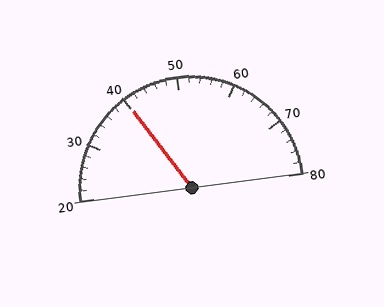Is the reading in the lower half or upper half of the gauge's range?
The reading is in the lower half of the range (20 to 80).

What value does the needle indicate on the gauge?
The needle indicates approximately 40.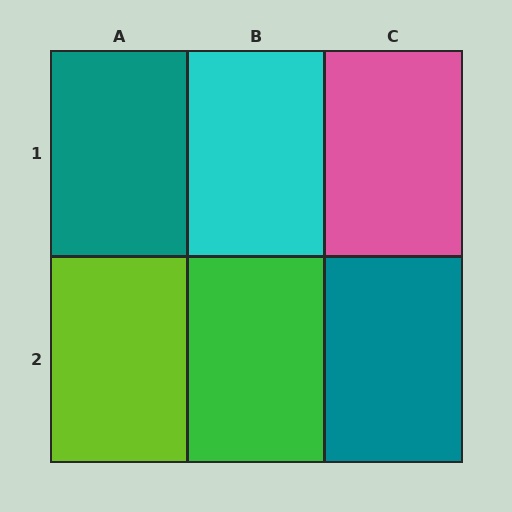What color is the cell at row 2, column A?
Lime.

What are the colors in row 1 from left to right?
Teal, cyan, pink.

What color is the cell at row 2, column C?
Teal.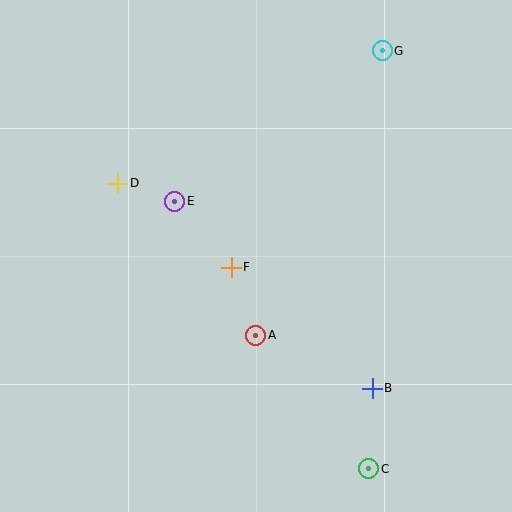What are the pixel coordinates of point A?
Point A is at (256, 335).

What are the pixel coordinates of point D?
Point D is at (118, 183).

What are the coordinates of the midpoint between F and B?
The midpoint between F and B is at (302, 328).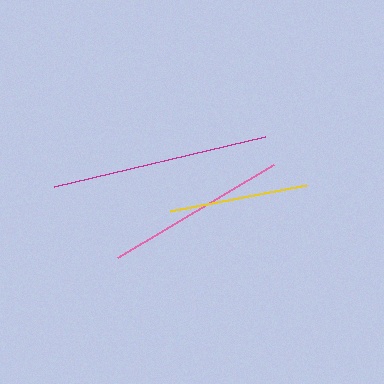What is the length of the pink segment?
The pink segment is approximately 181 pixels long.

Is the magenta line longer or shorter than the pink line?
The magenta line is longer than the pink line.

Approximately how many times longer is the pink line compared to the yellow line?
The pink line is approximately 1.3 times the length of the yellow line.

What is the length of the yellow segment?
The yellow segment is approximately 139 pixels long.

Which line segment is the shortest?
The yellow line is the shortest at approximately 139 pixels.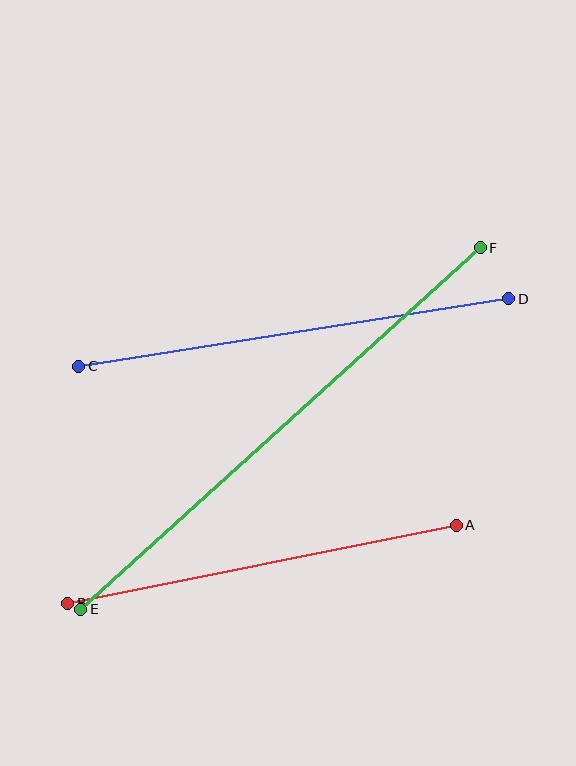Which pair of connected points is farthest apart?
Points E and F are farthest apart.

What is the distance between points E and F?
The distance is approximately 539 pixels.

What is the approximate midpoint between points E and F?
The midpoint is at approximately (281, 429) pixels.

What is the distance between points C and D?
The distance is approximately 435 pixels.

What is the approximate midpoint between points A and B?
The midpoint is at approximately (262, 564) pixels.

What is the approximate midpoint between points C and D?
The midpoint is at approximately (294, 333) pixels.